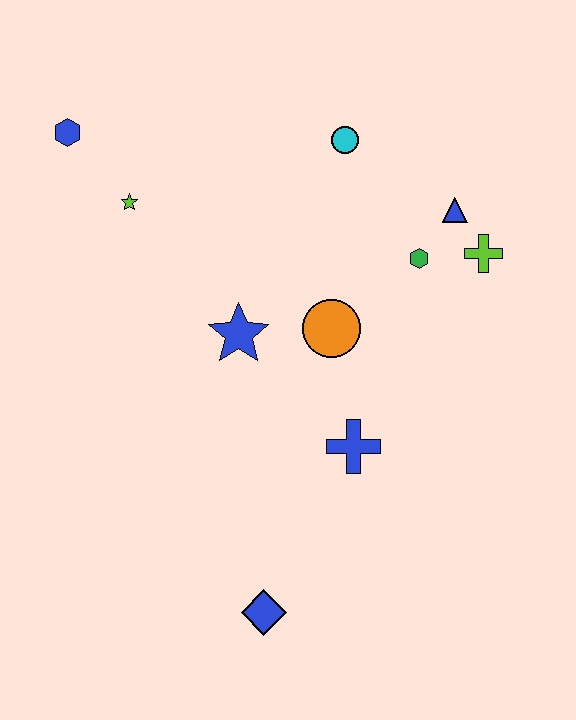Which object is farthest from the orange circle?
The blue hexagon is farthest from the orange circle.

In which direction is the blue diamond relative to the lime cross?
The blue diamond is below the lime cross.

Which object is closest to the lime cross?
The blue triangle is closest to the lime cross.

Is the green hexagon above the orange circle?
Yes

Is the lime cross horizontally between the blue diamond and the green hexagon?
No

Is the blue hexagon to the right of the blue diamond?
No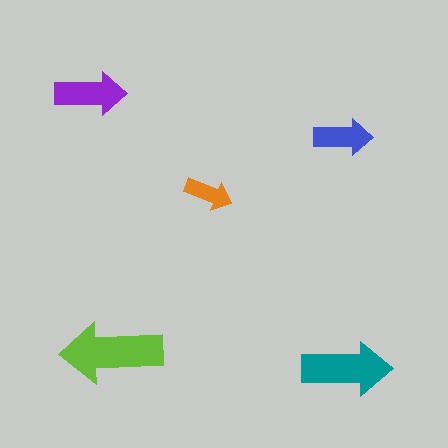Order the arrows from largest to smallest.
the lime one, the teal one, the purple one, the blue one, the orange one.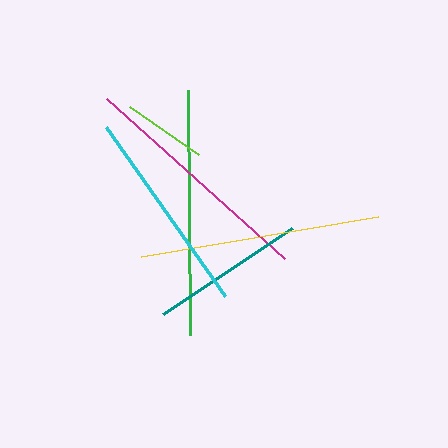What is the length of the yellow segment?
The yellow segment is approximately 241 pixels long.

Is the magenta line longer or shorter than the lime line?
The magenta line is longer than the lime line.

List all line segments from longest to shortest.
From longest to shortest: green, yellow, magenta, cyan, teal, lime.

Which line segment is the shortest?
The lime line is the shortest at approximately 85 pixels.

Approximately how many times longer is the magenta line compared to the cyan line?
The magenta line is approximately 1.2 times the length of the cyan line.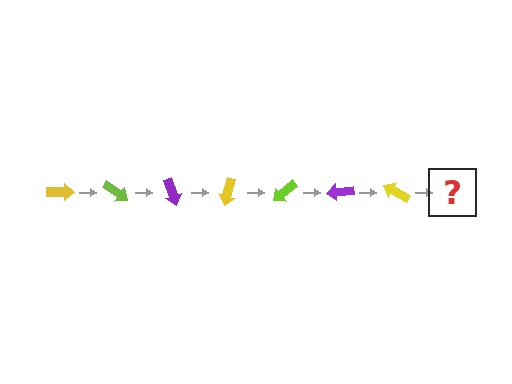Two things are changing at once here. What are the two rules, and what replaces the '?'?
The two rules are that it rotates 35 degrees each step and the color cycles through yellow, lime, and purple. The '?' should be a lime arrow, rotated 245 degrees from the start.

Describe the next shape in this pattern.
It should be a lime arrow, rotated 245 degrees from the start.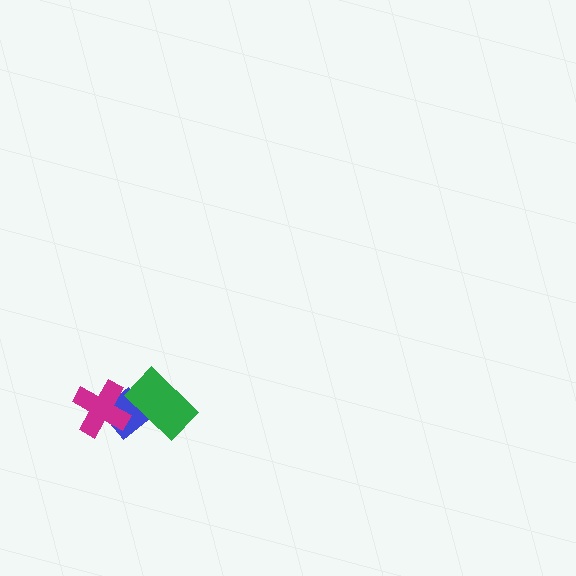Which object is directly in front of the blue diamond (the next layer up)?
The green rectangle is directly in front of the blue diamond.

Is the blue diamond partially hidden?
Yes, it is partially covered by another shape.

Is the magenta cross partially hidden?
No, no other shape covers it.